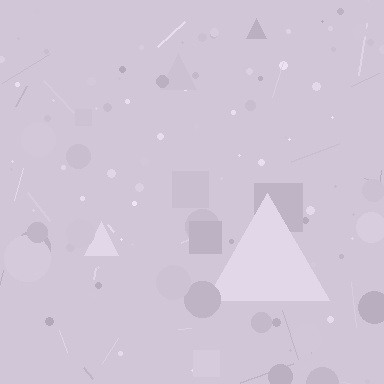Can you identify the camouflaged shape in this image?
The camouflaged shape is a triangle.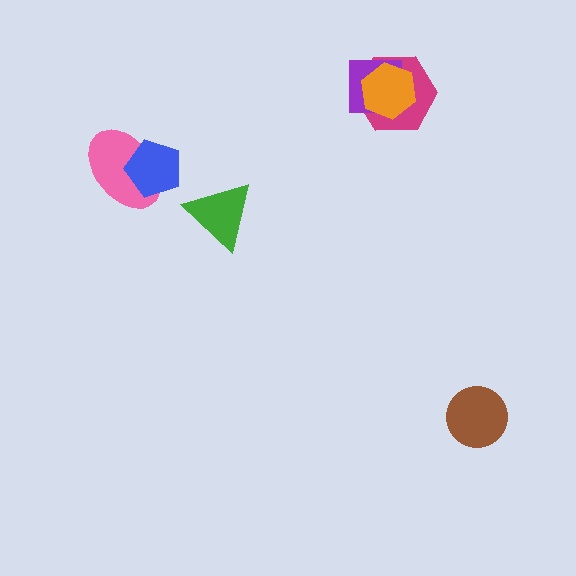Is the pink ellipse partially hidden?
Yes, it is partially covered by another shape.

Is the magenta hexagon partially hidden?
Yes, it is partially covered by another shape.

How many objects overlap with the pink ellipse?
1 object overlaps with the pink ellipse.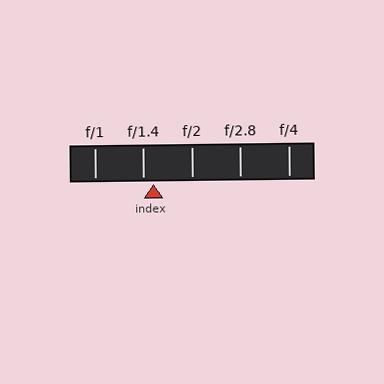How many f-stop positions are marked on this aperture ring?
There are 5 f-stop positions marked.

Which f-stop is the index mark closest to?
The index mark is closest to f/1.4.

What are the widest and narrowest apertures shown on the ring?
The widest aperture shown is f/1 and the narrowest is f/4.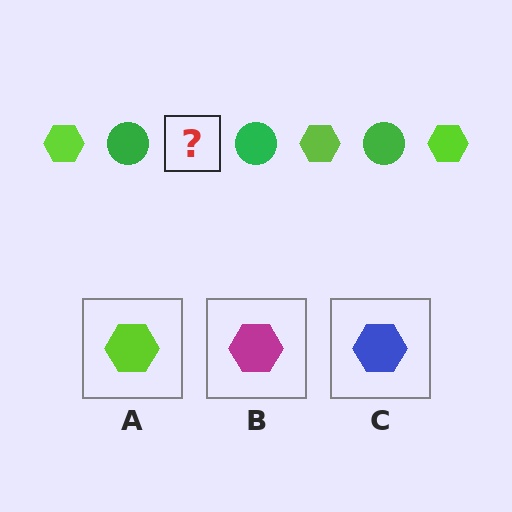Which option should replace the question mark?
Option A.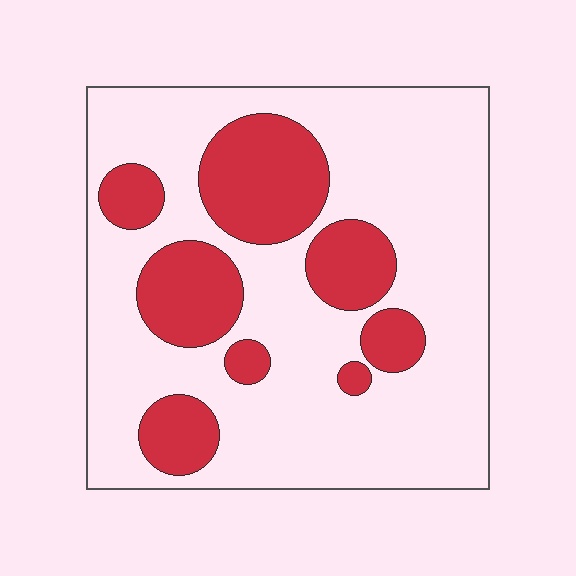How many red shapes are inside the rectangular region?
8.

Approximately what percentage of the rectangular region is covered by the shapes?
Approximately 25%.